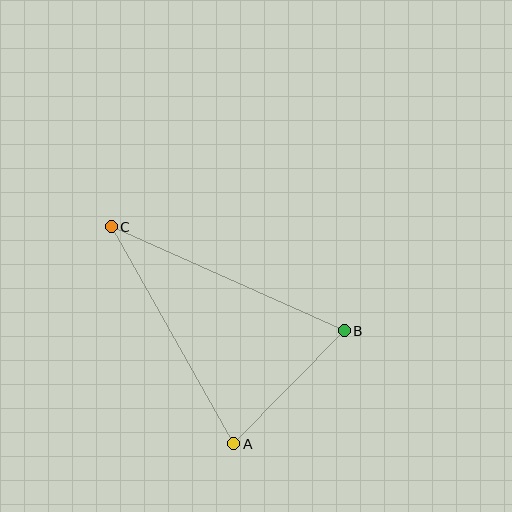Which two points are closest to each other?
Points A and B are closest to each other.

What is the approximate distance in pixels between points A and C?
The distance between A and C is approximately 249 pixels.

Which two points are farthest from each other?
Points B and C are farthest from each other.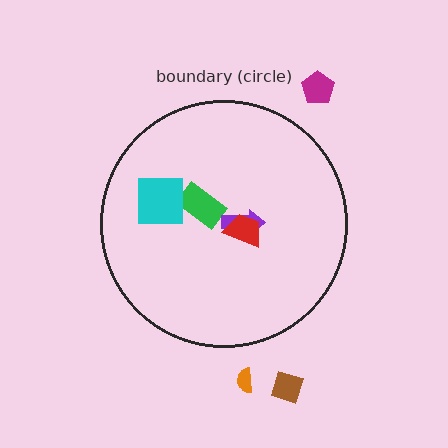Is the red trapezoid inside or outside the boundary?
Inside.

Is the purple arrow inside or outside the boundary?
Inside.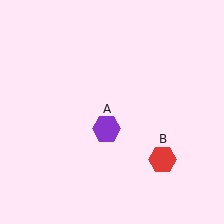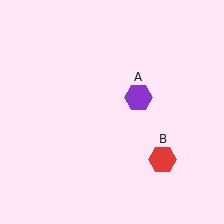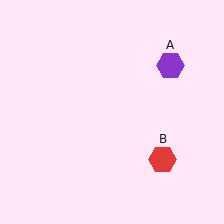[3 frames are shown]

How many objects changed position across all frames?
1 object changed position: purple hexagon (object A).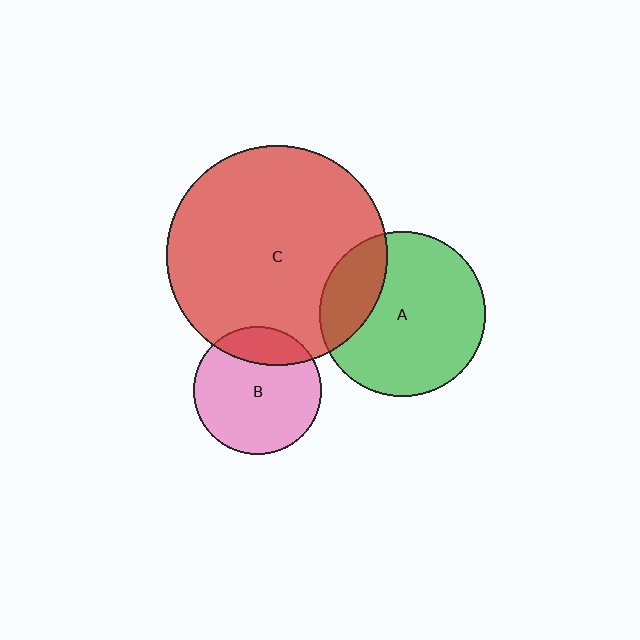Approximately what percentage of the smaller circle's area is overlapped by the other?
Approximately 25%.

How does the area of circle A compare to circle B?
Approximately 1.7 times.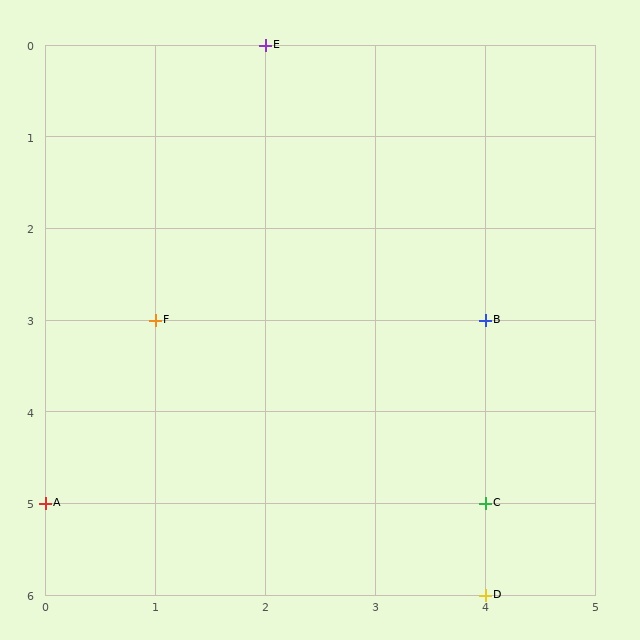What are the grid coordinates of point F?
Point F is at grid coordinates (1, 3).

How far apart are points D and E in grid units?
Points D and E are 2 columns and 6 rows apart (about 6.3 grid units diagonally).